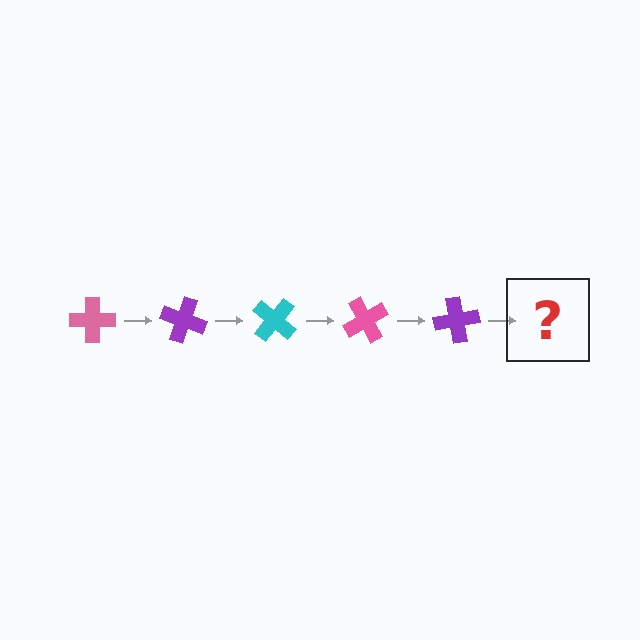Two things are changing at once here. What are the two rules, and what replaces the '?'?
The two rules are that it rotates 20 degrees each step and the color cycles through pink, purple, and cyan. The '?' should be a cyan cross, rotated 100 degrees from the start.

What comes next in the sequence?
The next element should be a cyan cross, rotated 100 degrees from the start.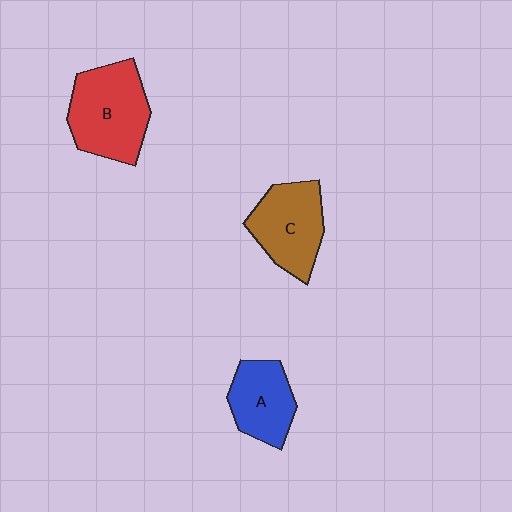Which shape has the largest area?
Shape B (red).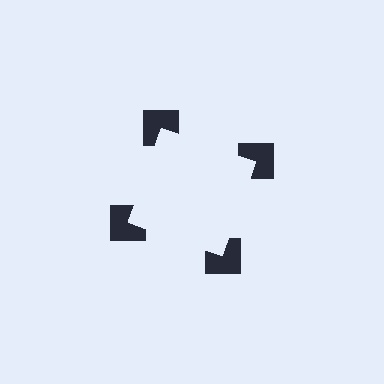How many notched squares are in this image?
There are 4 — one at each vertex of the illusory square.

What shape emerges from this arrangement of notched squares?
An illusory square — its edges are inferred from the aligned wedge cuts in the notched squares, not physically drawn.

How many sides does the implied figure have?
4 sides.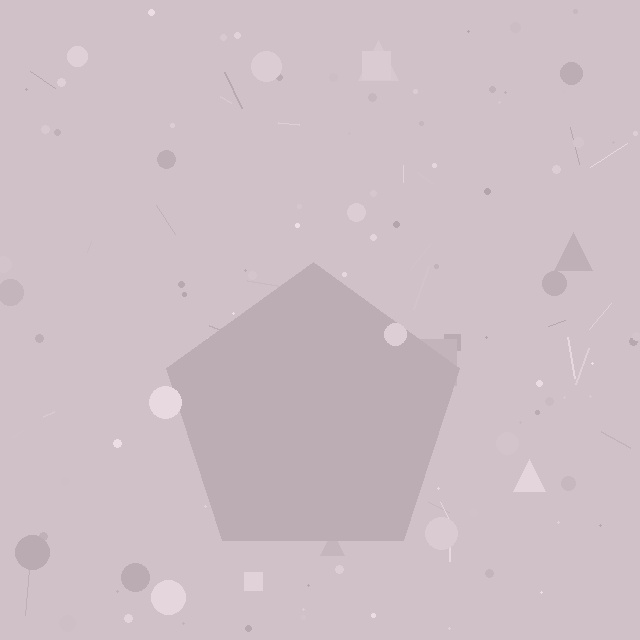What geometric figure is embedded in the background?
A pentagon is embedded in the background.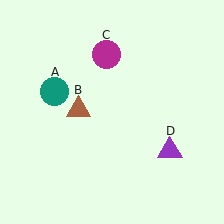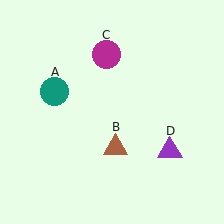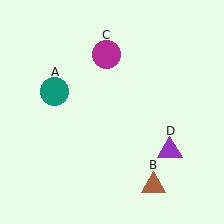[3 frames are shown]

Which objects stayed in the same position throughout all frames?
Teal circle (object A) and magenta circle (object C) and purple triangle (object D) remained stationary.